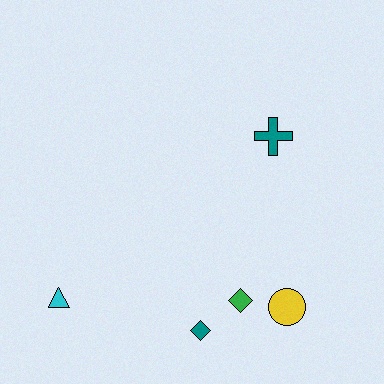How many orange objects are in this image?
There are no orange objects.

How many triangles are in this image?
There is 1 triangle.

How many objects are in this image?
There are 5 objects.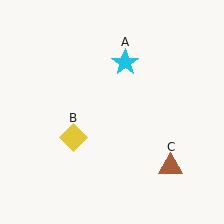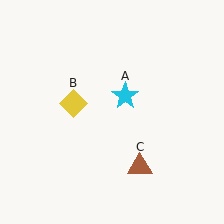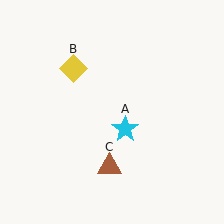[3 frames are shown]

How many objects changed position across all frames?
3 objects changed position: cyan star (object A), yellow diamond (object B), brown triangle (object C).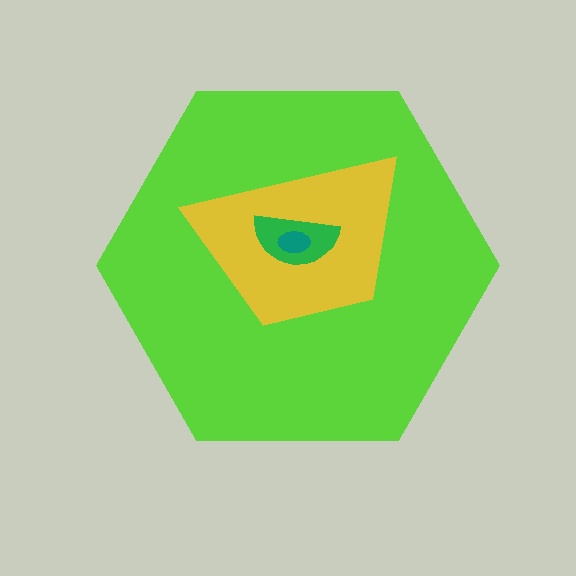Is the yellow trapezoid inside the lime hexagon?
Yes.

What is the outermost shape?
The lime hexagon.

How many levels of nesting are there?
4.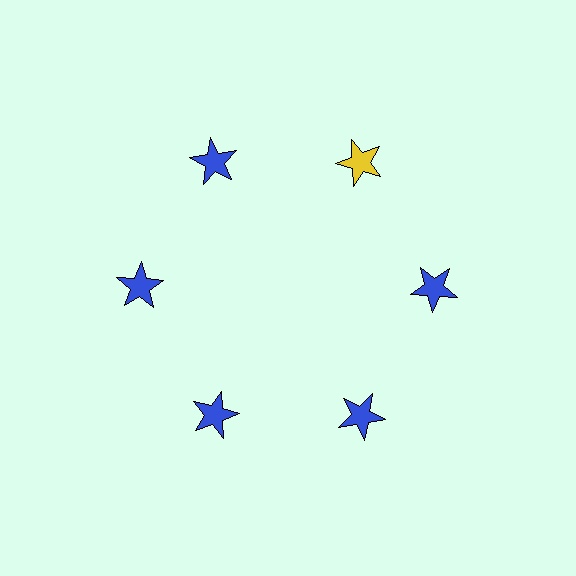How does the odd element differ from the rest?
It has a different color: yellow instead of blue.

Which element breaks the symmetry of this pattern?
The yellow star at roughly the 1 o'clock position breaks the symmetry. All other shapes are blue stars.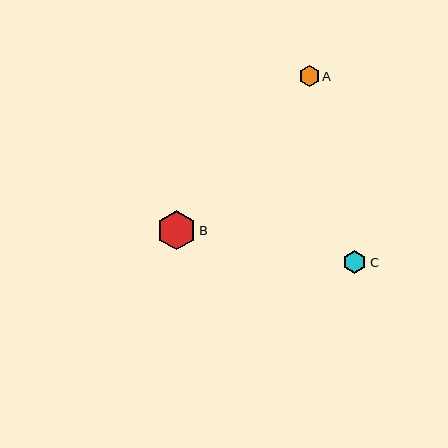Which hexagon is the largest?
Hexagon B is the largest with a size of approximately 39 pixels.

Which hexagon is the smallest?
Hexagon A is the smallest with a size of approximately 21 pixels.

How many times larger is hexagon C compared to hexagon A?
Hexagon C is approximately 1.1 times the size of hexagon A.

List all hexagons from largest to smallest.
From largest to smallest: B, C, A.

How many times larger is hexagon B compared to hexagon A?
Hexagon B is approximately 1.9 times the size of hexagon A.